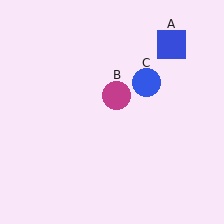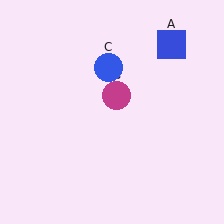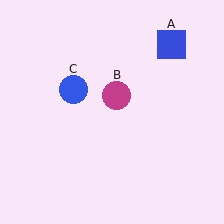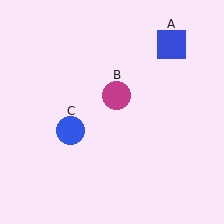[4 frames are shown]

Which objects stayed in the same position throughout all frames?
Blue square (object A) and magenta circle (object B) remained stationary.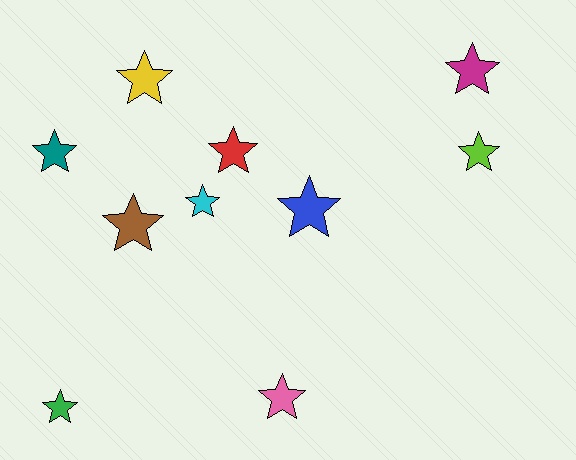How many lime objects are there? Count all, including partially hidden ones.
There is 1 lime object.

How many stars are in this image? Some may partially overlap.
There are 10 stars.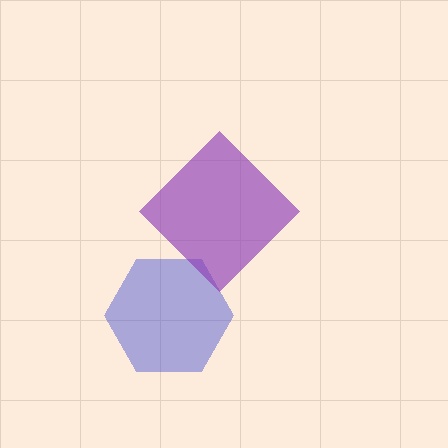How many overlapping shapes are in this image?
There are 2 overlapping shapes in the image.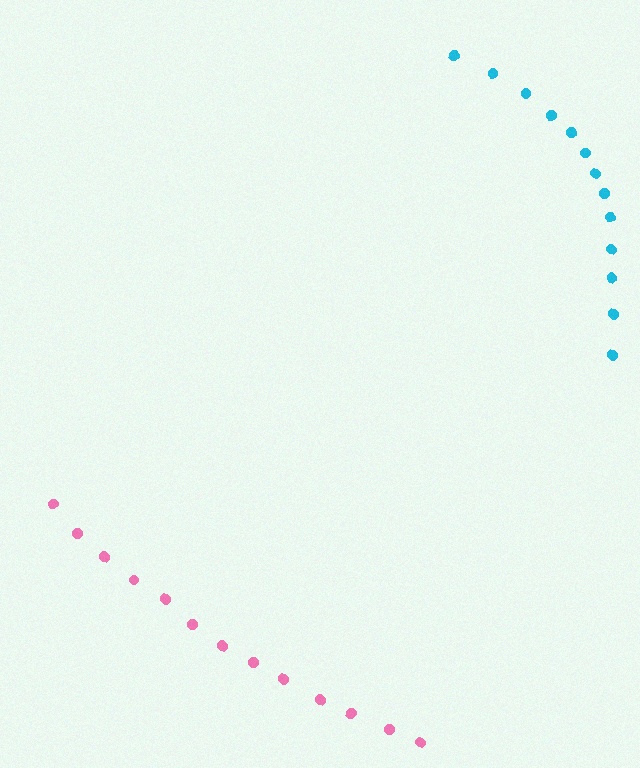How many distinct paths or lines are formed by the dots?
There are 2 distinct paths.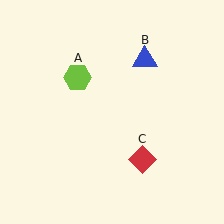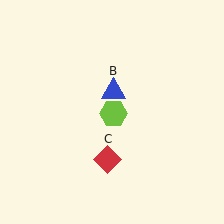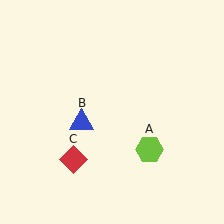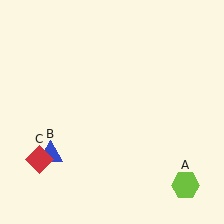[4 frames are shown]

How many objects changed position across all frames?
3 objects changed position: lime hexagon (object A), blue triangle (object B), red diamond (object C).